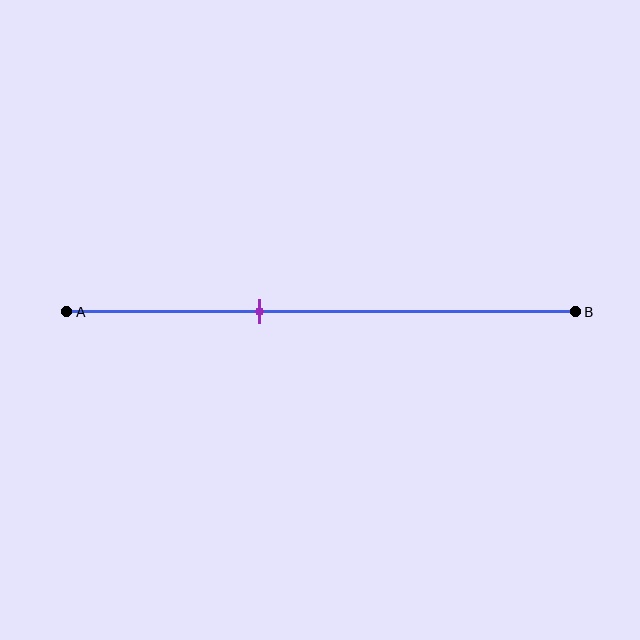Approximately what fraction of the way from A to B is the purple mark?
The purple mark is approximately 40% of the way from A to B.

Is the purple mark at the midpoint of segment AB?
No, the mark is at about 40% from A, not at the 50% midpoint.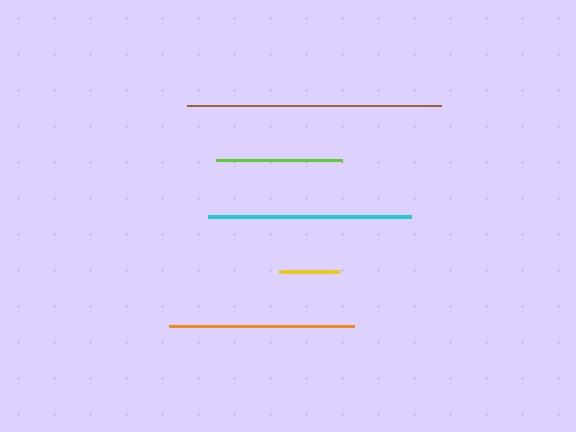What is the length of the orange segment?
The orange segment is approximately 185 pixels long.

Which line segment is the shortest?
The yellow line is the shortest at approximately 61 pixels.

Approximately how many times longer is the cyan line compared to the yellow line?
The cyan line is approximately 3.4 times the length of the yellow line.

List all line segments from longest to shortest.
From longest to shortest: brown, cyan, orange, lime, yellow.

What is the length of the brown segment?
The brown segment is approximately 254 pixels long.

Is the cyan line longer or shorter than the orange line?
The cyan line is longer than the orange line.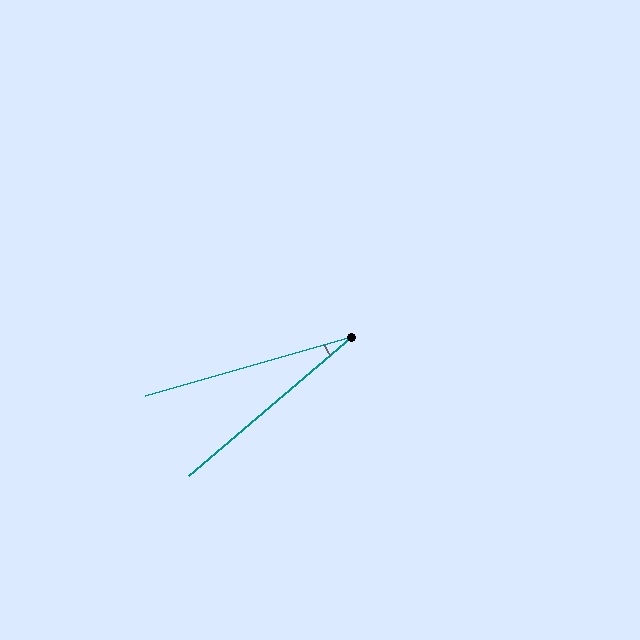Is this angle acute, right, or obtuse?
It is acute.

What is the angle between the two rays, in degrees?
Approximately 24 degrees.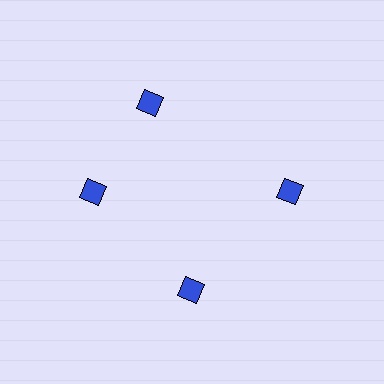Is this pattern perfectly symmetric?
No. The 4 blue diamonds are arranged in a ring, but one element near the 12 o'clock position is rotated out of alignment along the ring, breaking the 4-fold rotational symmetry.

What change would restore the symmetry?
The symmetry would be restored by rotating it back into even spacing with its neighbors so that all 4 diamonds sit at equal angles and equal distance from the center.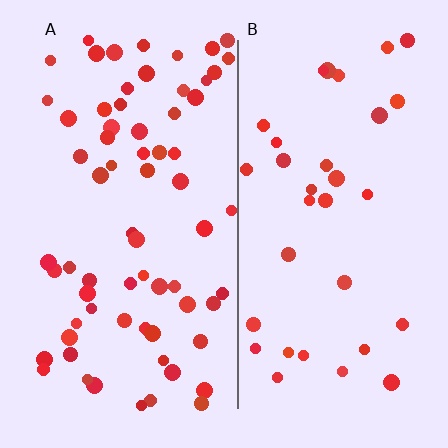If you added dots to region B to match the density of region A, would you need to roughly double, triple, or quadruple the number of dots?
Approximately double.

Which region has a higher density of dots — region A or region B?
A (the left).